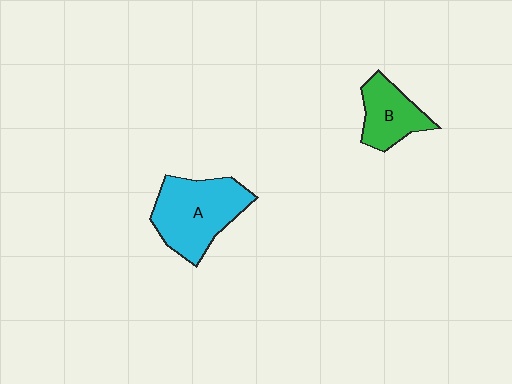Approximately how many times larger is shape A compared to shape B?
Approximately 1.7 times.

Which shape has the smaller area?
Shape B (green).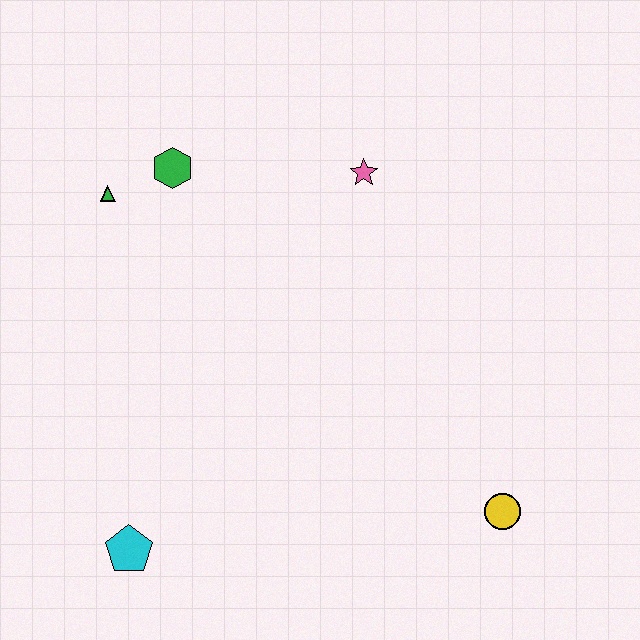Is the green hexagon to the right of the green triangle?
Yes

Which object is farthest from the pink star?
The cyan pentagon is farthest from the pink star.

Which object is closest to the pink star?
The green hexagon is closest to the pink star.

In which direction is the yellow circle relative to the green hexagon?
The yellow circle is below the green hexagon.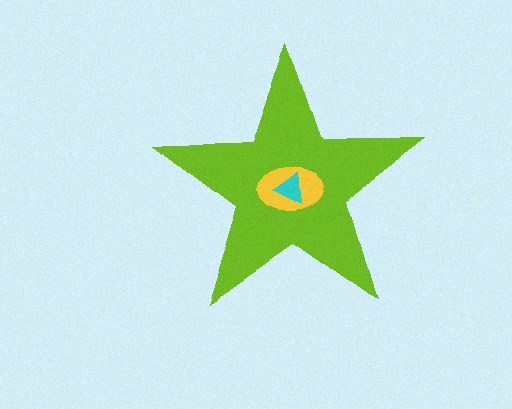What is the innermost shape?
The cyan triangle.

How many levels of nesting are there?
3.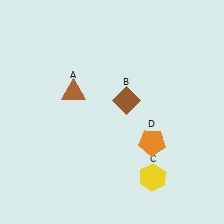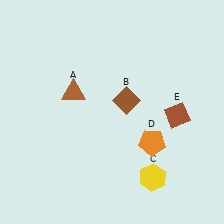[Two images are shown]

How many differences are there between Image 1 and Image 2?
There is 1 difference between the two images.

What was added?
A brown diamond (E) was added in Image 2.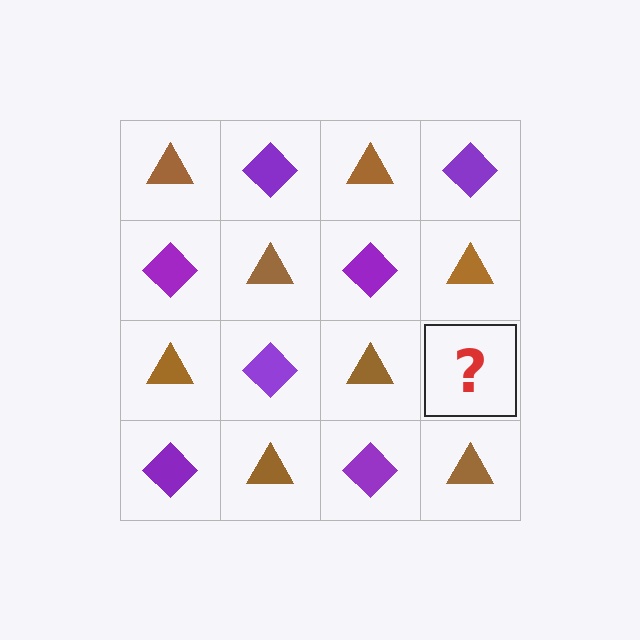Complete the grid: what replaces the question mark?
The question mark should be replaced with a purple diamond.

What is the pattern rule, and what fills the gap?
The rule is that it alternates brown triangle and purple diamond in a checkerboard pattern. The gap should be filled with a purple diamond.